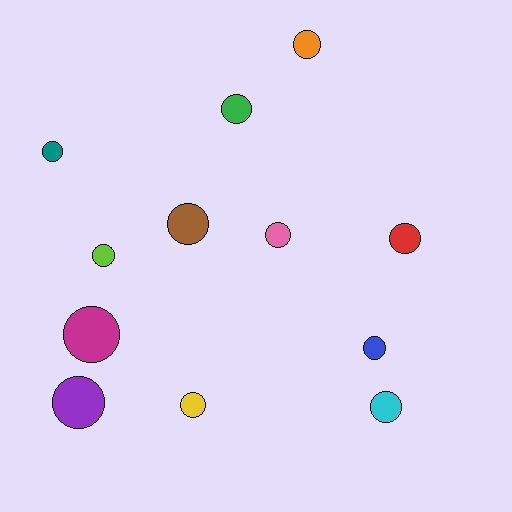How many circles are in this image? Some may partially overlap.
There are 12 circles.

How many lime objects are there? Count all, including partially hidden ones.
There is 1 lime object.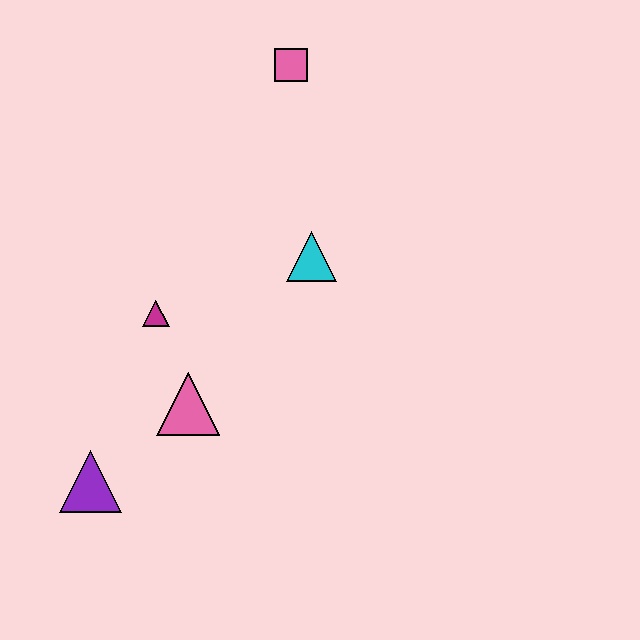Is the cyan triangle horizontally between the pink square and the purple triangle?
No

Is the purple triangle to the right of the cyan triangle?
No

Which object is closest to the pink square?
The cyan triangle is closest to the pink square.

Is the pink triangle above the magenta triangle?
No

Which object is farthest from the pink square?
The purple triangle is farthest from the pink square.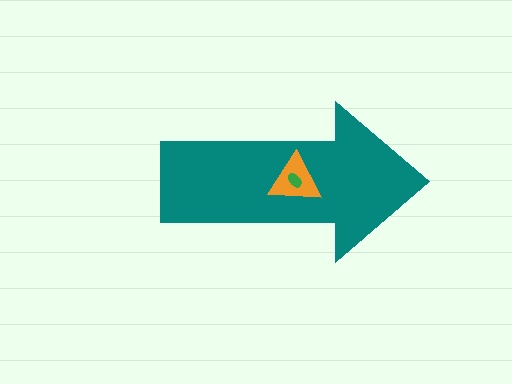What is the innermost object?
The green ellipse.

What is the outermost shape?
The teal arrow.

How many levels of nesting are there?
3.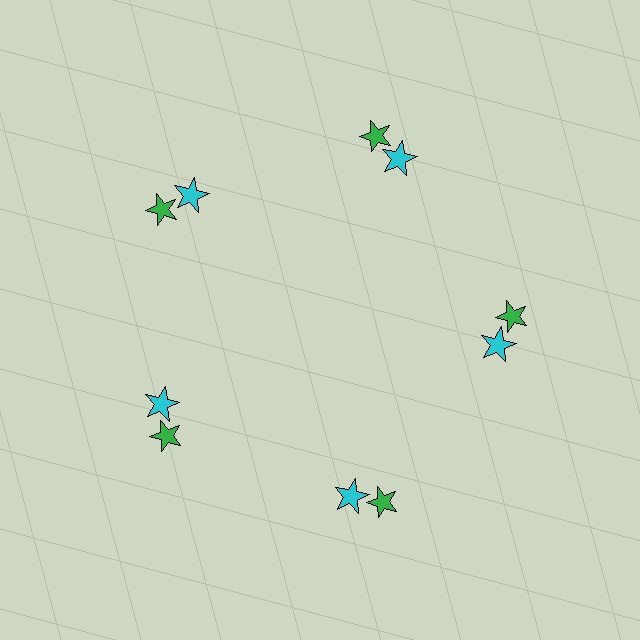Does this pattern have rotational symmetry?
Yes, this pattern has 5-fold rotational symmetry. It looks the same after rotating 72 degrees around the center.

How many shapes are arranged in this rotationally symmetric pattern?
There are 10 shapes, arranged in 5 groups of 2.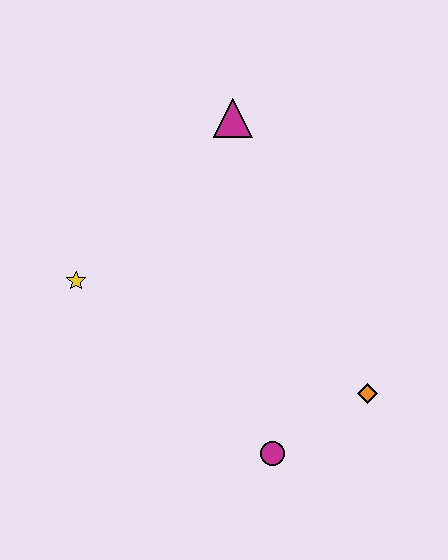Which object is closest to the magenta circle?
The orange diamond is closest to the magenta circle.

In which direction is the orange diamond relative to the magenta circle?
The orange diamond is to the right of the magenta circle.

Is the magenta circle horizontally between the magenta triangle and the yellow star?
No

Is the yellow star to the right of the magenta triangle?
No